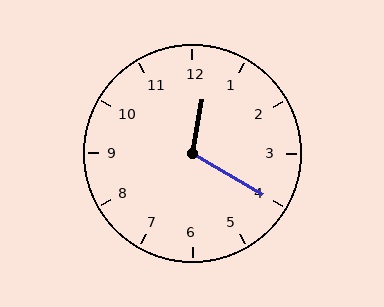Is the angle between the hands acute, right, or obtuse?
It is obtuse.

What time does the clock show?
12:20.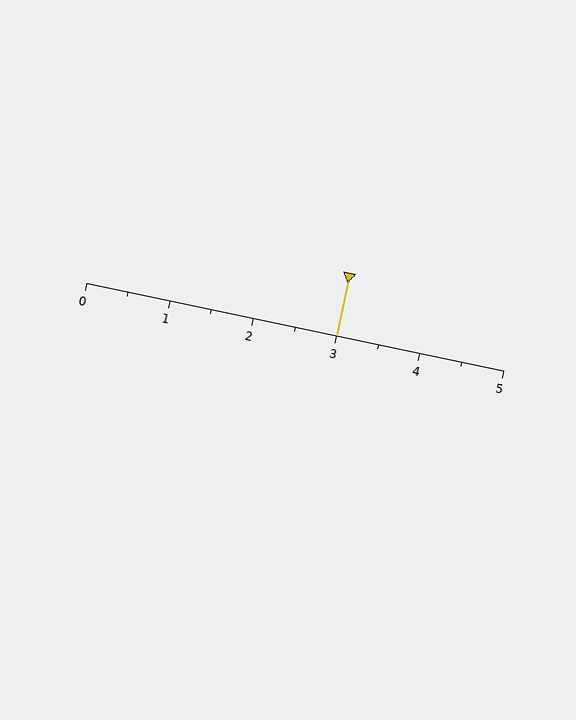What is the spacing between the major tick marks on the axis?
The major ticks are spaced 1 apart.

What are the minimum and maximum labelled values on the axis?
The axis runs from 0 to 5.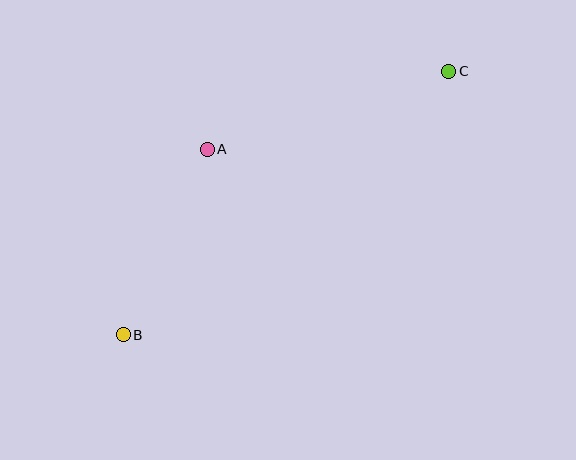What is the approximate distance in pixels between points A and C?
The distance between A and C is approximately 254 pixels.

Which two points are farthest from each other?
Points B and C are farthest from each other.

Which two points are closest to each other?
Points A and B are closest to each other.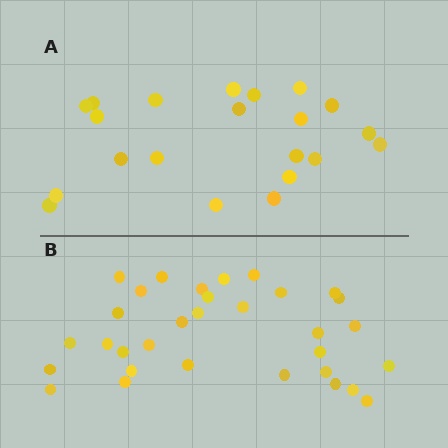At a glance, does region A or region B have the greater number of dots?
Region B (the bottom region) has more dots.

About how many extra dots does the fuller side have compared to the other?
Region B has roughly 12 or so more dots than region A.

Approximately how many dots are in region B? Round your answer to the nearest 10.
About 30 dots. (The exact count is 32, which rounds to 30.)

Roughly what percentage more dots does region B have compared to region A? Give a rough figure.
About 50% more.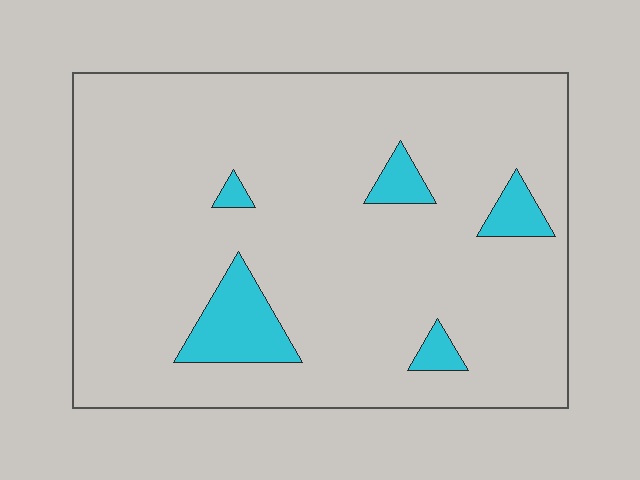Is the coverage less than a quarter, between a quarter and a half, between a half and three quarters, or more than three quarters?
Less than a quarter.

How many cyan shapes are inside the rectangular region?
5.